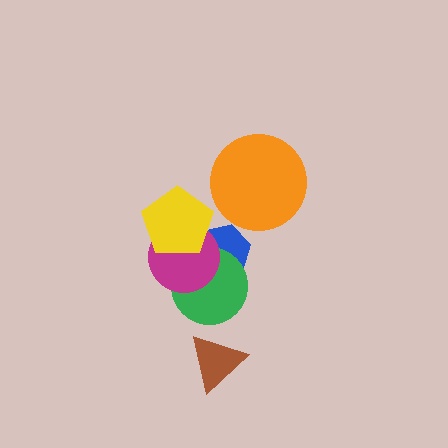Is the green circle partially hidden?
Yes, it is partially covered by another shape.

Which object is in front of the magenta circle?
The yellow pentagon is in front of the magenta circle.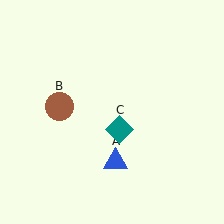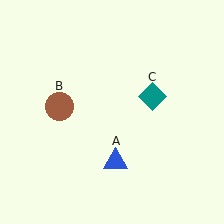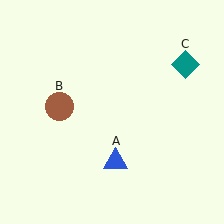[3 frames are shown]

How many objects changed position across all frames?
1 object changed position: teal diamond (object C).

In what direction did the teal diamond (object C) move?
The teal diamond (object C) moved up and to the right.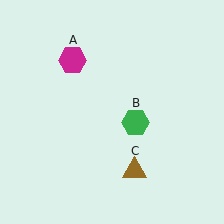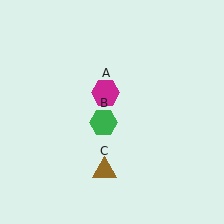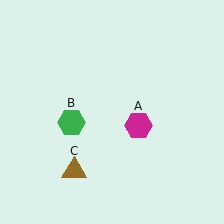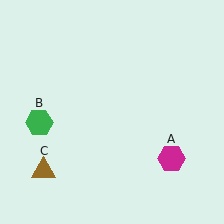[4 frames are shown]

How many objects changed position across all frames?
3 objects changed position: magenta hexagon (object A), green hexagon (object B), brown triangle (object C).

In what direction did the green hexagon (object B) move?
The green hexagon (object B) moved left.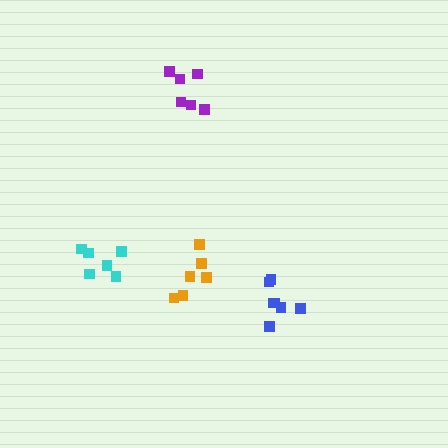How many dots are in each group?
Group 1: 6 dots, Group 2: 6 dots, Group 3: 7 dots, Group 4: 6 dots (25 total).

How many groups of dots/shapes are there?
There are 4 groups.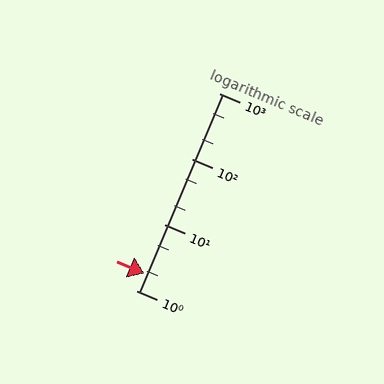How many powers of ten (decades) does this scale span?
The scale spans 3 decades, from 1 to 1000.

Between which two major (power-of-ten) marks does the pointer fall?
The pointer is between 1 and 10.